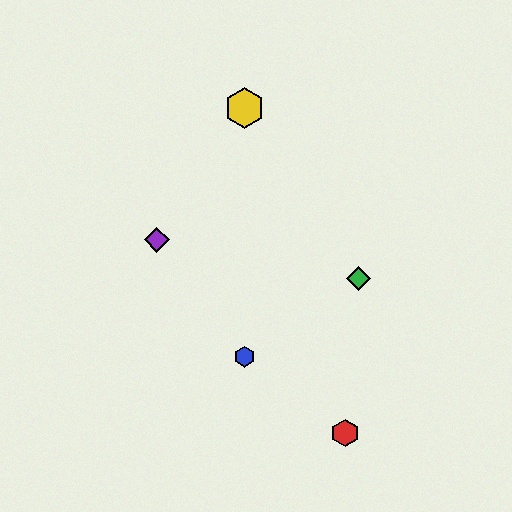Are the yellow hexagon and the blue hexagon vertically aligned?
Yes, both are at x≈244.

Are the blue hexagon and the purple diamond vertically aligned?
No, the blue hexagon is at x≈244 and the purple diamond is at x≈157.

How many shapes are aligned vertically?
2 shapes (the blue hexagon, the yellow hexagon) are aligned vertically.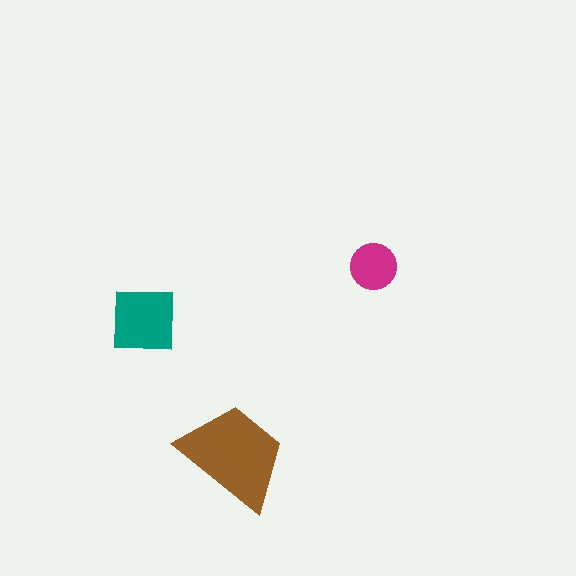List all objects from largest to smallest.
The brown trapezoid, the teal square, the magenta circle.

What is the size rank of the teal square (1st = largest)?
2nd.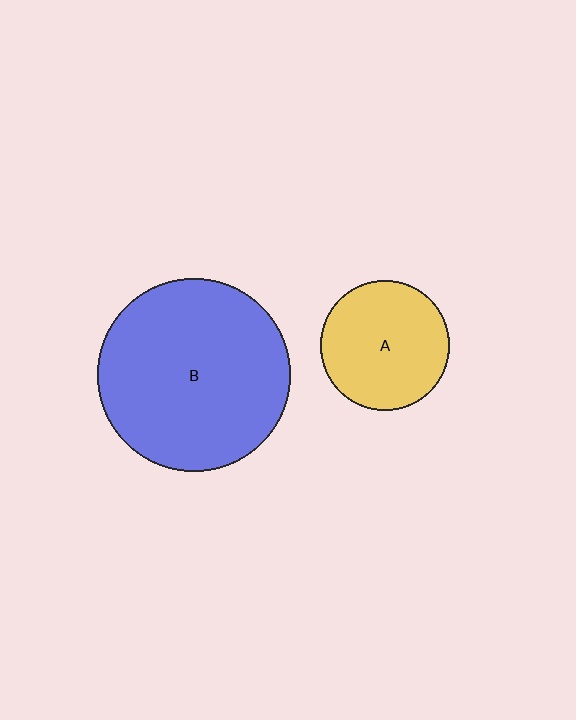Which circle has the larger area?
Circle B (blue).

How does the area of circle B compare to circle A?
Approximately 2.2 times.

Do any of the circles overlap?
No, none of the circles overlap.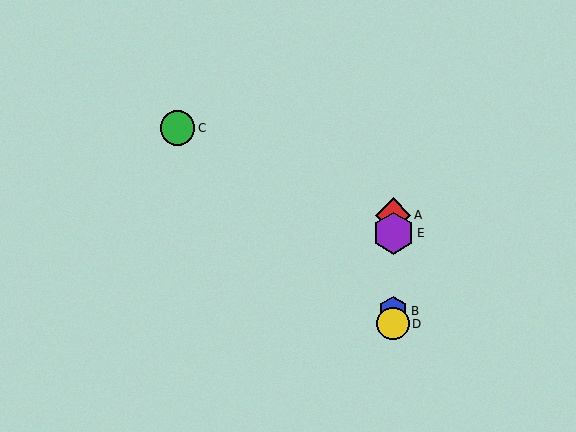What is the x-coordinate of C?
Object C is at x≈177.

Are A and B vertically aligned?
Yes, both are at x≈393.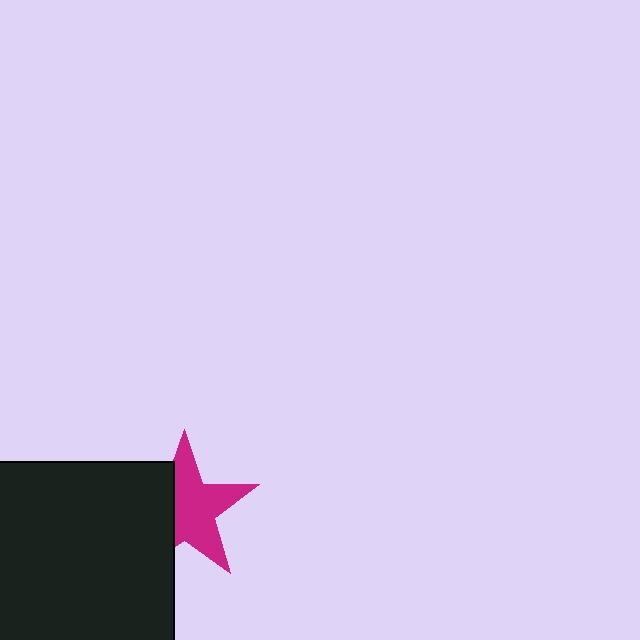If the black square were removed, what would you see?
You would see the complete magenta star.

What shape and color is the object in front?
The object in front is a black square.